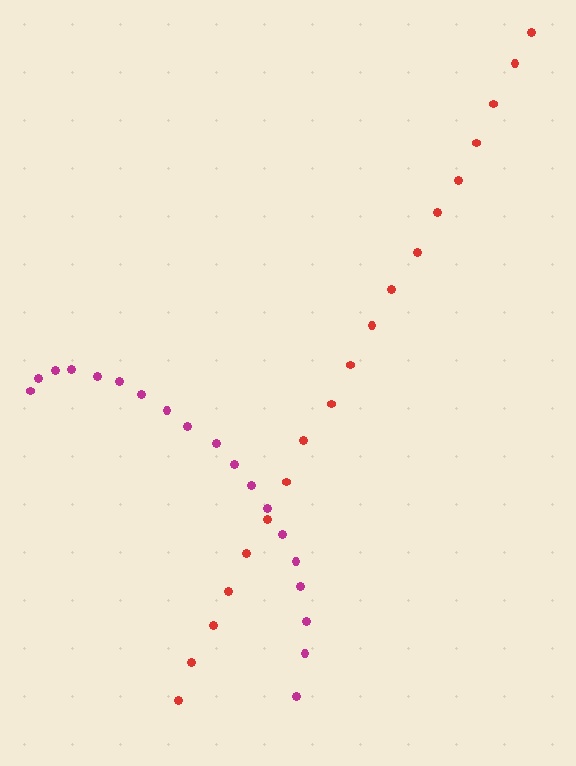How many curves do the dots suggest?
There are 2 distinct paths.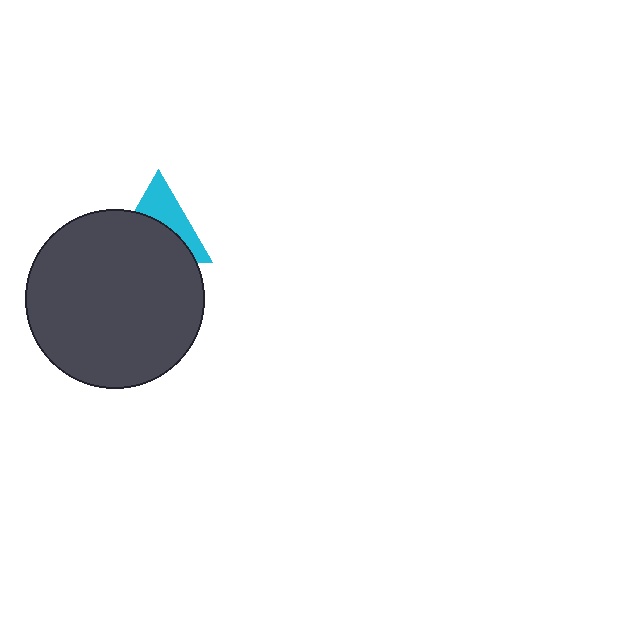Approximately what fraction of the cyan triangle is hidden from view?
Roughly 58% of the cyan triangle is hidden behind the dark gray circle.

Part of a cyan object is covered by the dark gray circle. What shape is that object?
It is a triangle.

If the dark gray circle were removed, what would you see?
You would see the complete cyan triangle.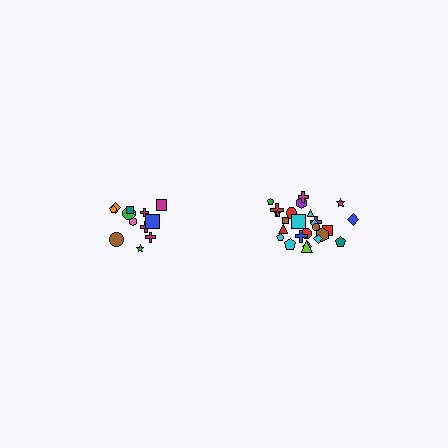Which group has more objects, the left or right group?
The right group.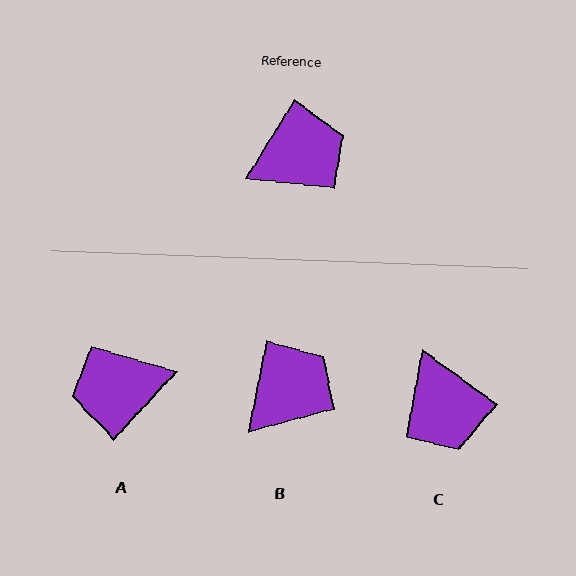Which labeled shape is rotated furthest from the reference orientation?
A, about 169 degrees away.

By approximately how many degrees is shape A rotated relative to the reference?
Approximately 169 degrees counter-clockwise.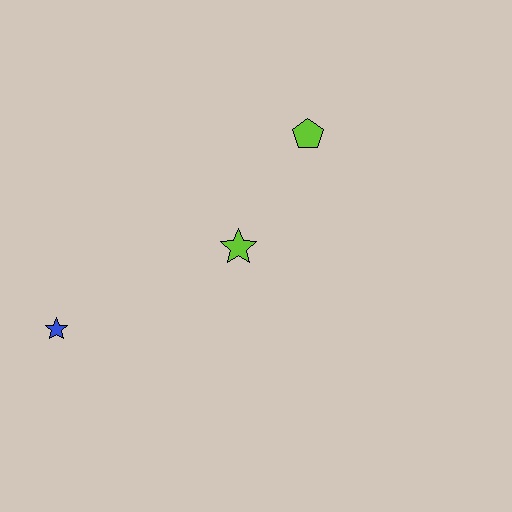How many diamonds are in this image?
There are no diamonds.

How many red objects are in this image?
There are no red objects.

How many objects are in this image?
There are 3 objects.